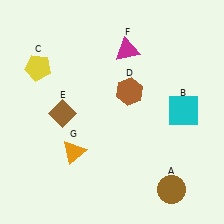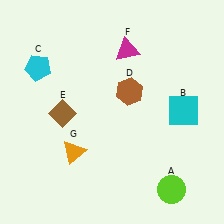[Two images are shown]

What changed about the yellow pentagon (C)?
In Image 1, C is yellow. In Image 2, it changed to cyan.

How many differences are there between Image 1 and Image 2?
There are 2 differences between the two images.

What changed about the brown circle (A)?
In Image 1, A is brown. In Image 2, it changed to lime.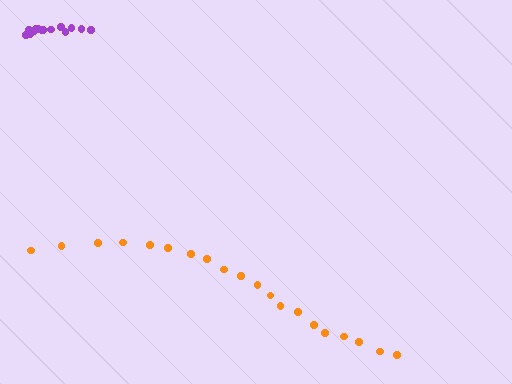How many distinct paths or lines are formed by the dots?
There are 2 distinct paths.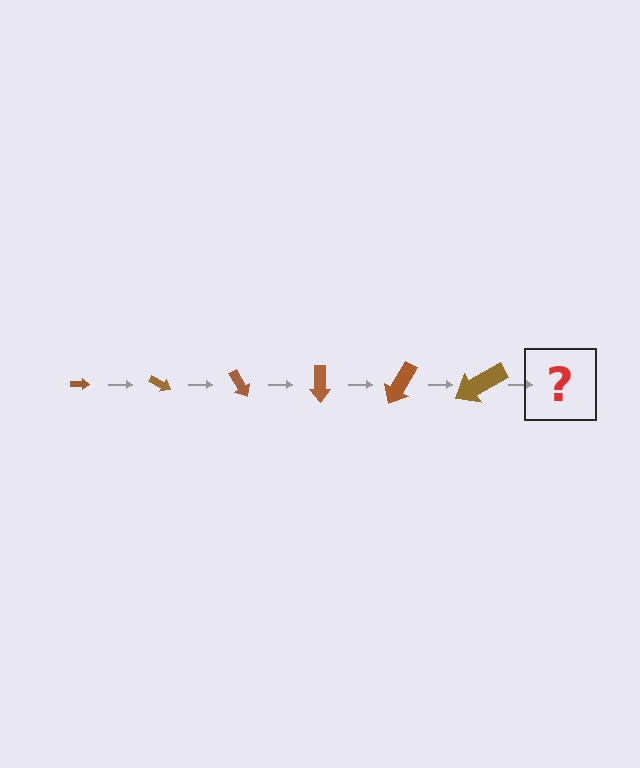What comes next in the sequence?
The next element should be an arrow, larger than the previous one and rotated 180 degrees from the start.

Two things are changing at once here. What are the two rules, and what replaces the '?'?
The two rules are that the arrow grows larger each step and it rotates 30 degrees each step. The '?' should be an arrow, larger than the previous one and rotated 180 degrees from the start.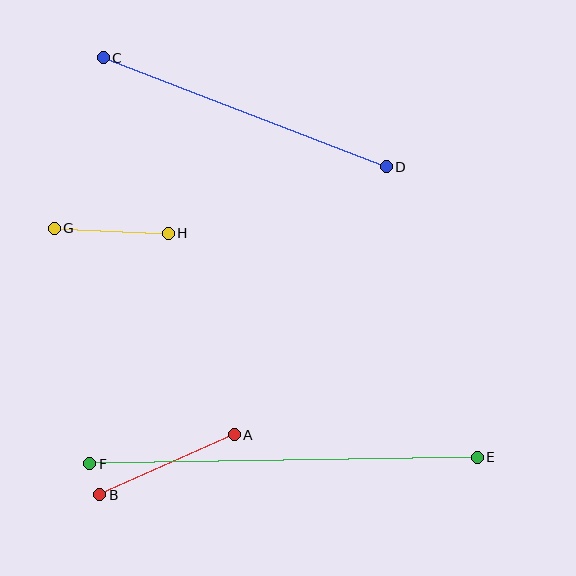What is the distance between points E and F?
The distance is approximately 387 pixels.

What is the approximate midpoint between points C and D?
The midpoint is at approximately (245, 112) pixels.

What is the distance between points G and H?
The distance is approximately 114 pixels.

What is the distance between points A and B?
The distance is approximately 147 pixels.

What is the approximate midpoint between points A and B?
The midpoint is at approximately (167, 465) pixels.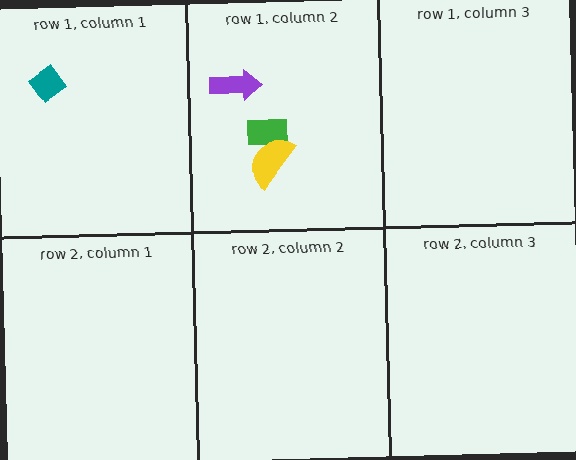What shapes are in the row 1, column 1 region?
The teal diamond.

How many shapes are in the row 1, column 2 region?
3.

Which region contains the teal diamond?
The row 1, column 1 region.